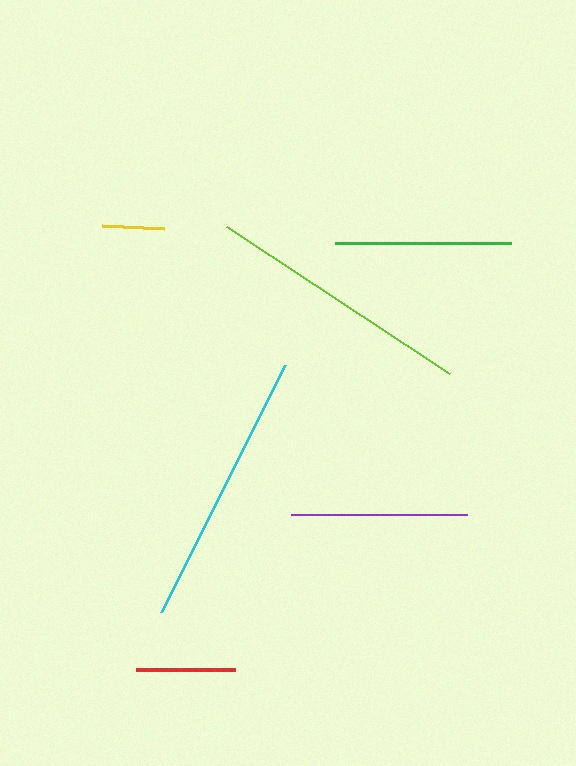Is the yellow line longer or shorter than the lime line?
The lime line is longer than the yellow line.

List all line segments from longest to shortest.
From longest to shortest: cyan, lime, green, purple, red, yellow.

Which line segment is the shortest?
The yellow line is the shortest at approximately 62 pixels.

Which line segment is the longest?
The cyan line is the longest at approximately 277 pixels.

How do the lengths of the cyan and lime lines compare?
The cyan and lime lines are approximately the same length.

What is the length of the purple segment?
The purple segment is approximately 176 pixels long.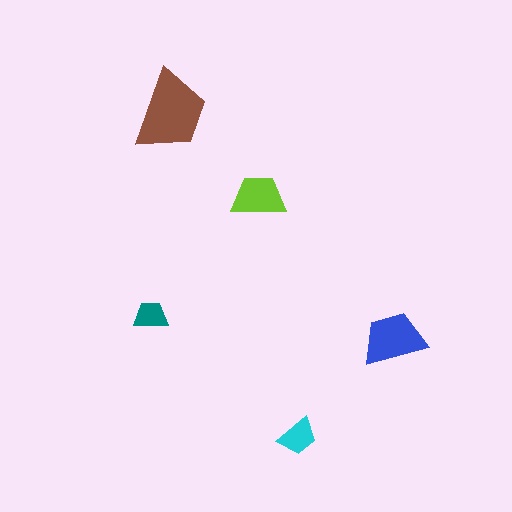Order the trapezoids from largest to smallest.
the brown one, the blue one, the lime one, the cyan one, the teal one.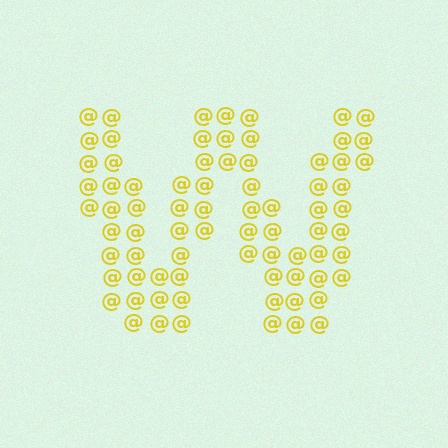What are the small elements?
The small elements are at signs.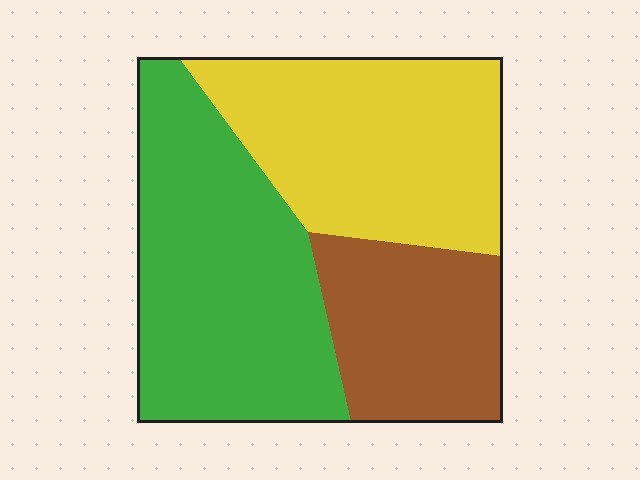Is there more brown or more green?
Green.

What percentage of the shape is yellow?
Yellow covers 36% of the shape.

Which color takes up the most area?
Green, at roughly 40%.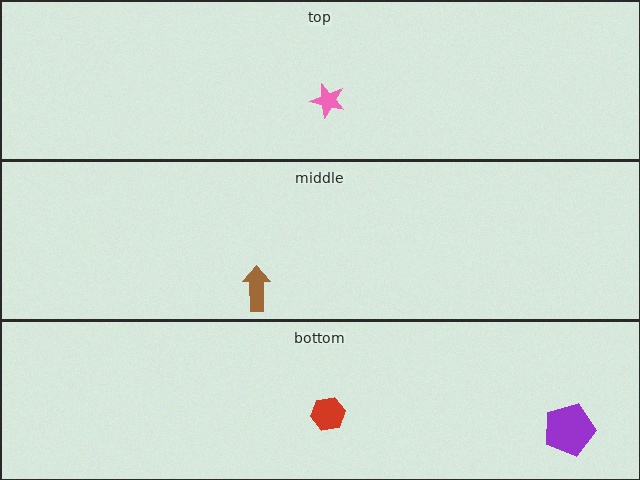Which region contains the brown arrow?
The middle region.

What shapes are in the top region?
The pink star.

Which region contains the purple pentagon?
The bottom region.